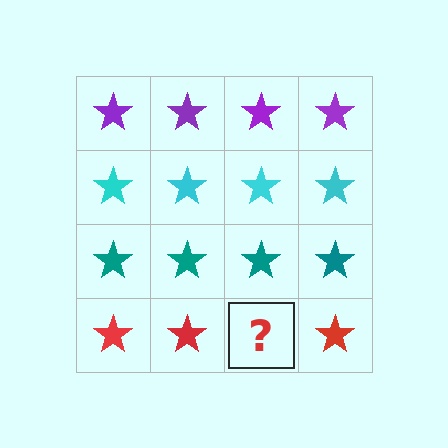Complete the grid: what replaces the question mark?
The question mark should be replaced with a red star.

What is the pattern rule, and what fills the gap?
The rule is that each row has a consistent color. The gap should be filled with a red star.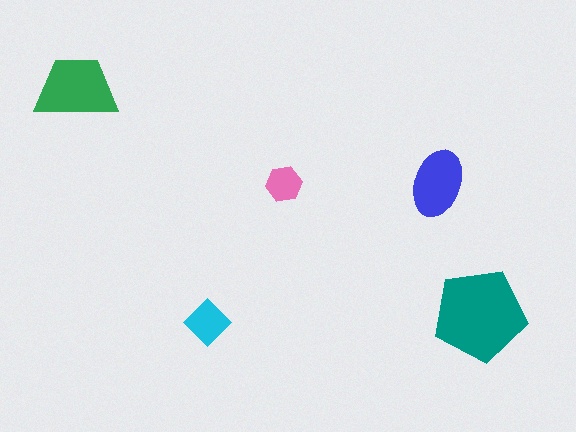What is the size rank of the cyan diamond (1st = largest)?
4th.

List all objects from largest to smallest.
The teal pentagon, the green trapezoid, the blue ellipse, the cyan diamond, the pink hexagon.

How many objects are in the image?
There are 5 objects in the image.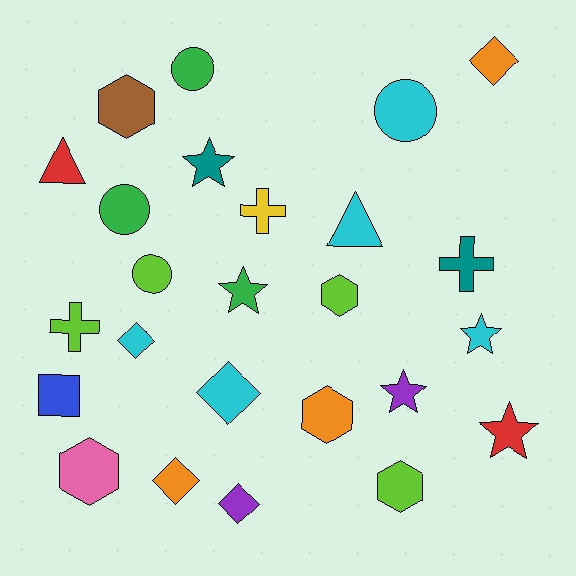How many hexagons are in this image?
There are 5 hexagons.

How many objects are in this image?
There are 25 objects.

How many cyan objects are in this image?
There are 5 cyan objects.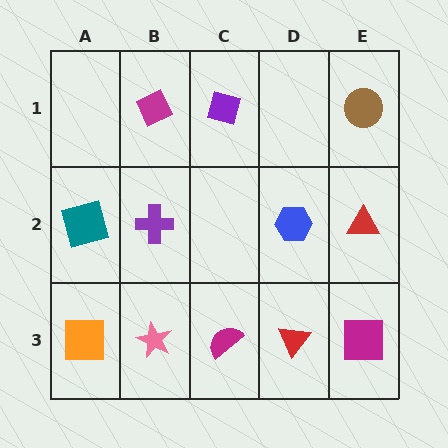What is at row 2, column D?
A blue hexagon.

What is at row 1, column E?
A brown circle.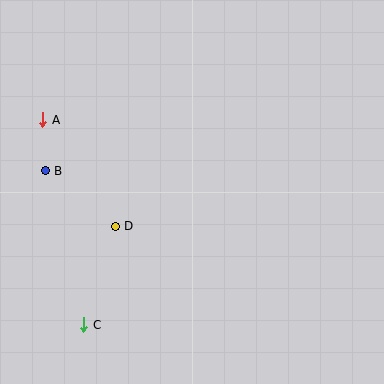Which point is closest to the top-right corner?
Point D is closest to the top-right corner.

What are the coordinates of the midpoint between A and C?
The midpoint between A and C is at (63, 222).